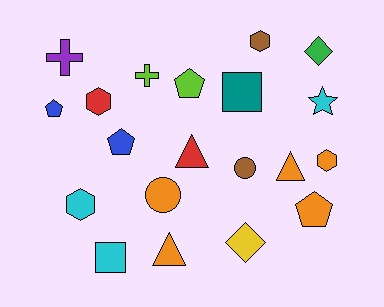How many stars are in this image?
There is 1 star.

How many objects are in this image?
There are 20 objects.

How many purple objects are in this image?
There is 1 purple object.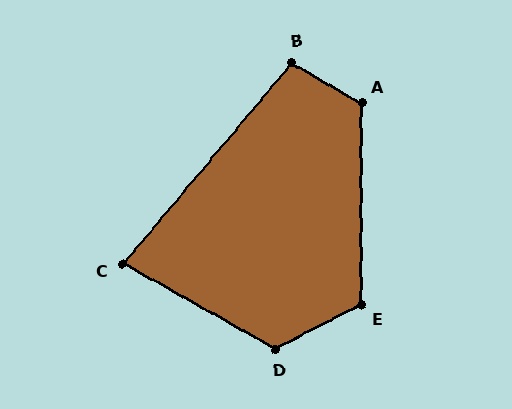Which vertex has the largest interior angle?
D, at approximately 124 degrees.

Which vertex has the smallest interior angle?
C, at approximately 79 degrees.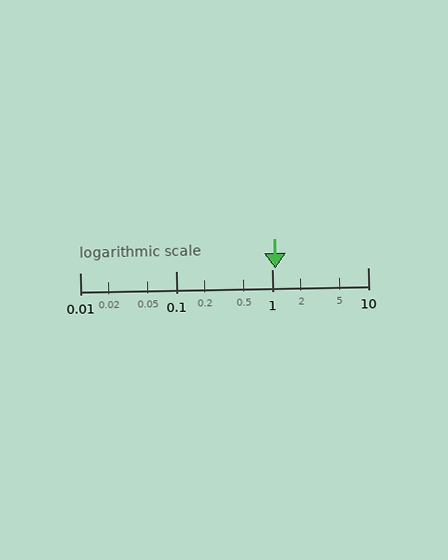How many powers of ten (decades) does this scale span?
The scale spans 3 decades, from 0.01 to 10.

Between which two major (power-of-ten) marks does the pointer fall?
The pointer is between 1 and 10.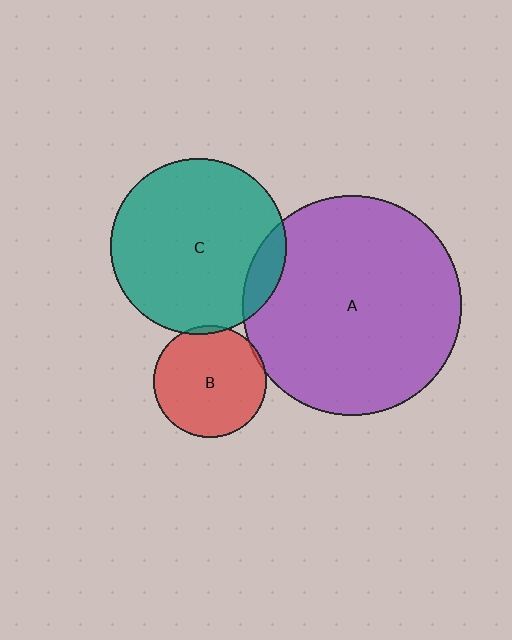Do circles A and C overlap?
Yes.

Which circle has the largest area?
Circle A (purple).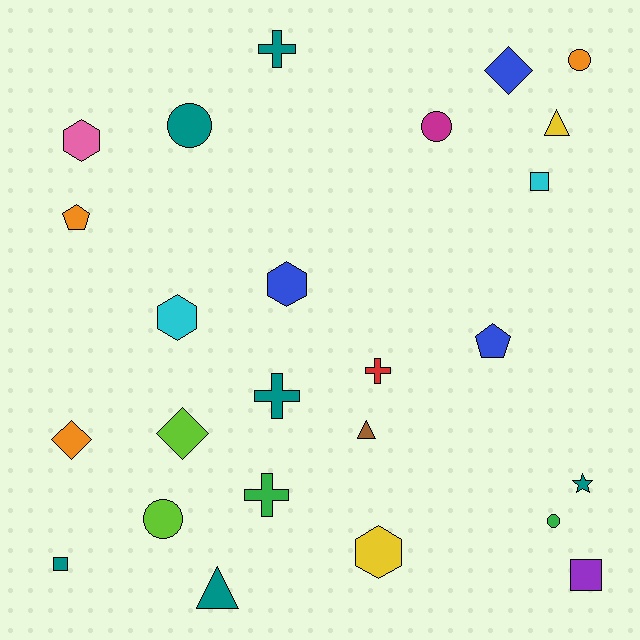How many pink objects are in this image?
There is 1 pink object.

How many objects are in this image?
There are 25 objects.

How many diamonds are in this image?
There are 3 diamonds.